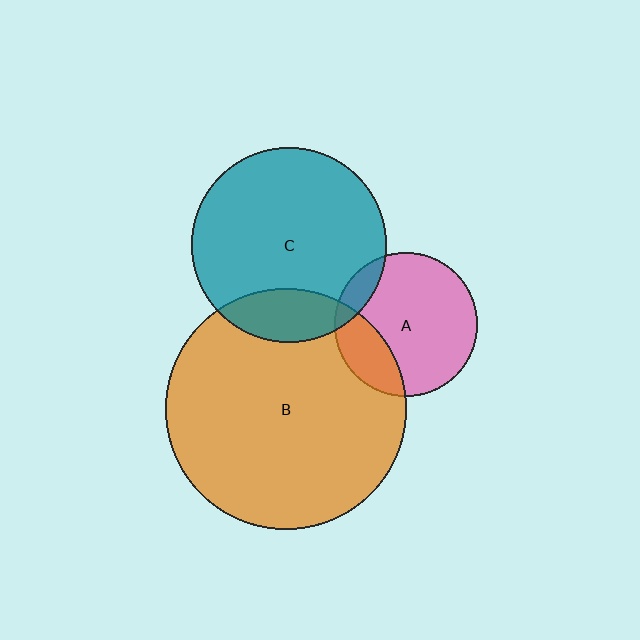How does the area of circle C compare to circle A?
Approximately 1.9 times.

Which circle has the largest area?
Circle B (orange).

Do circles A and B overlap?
Yes.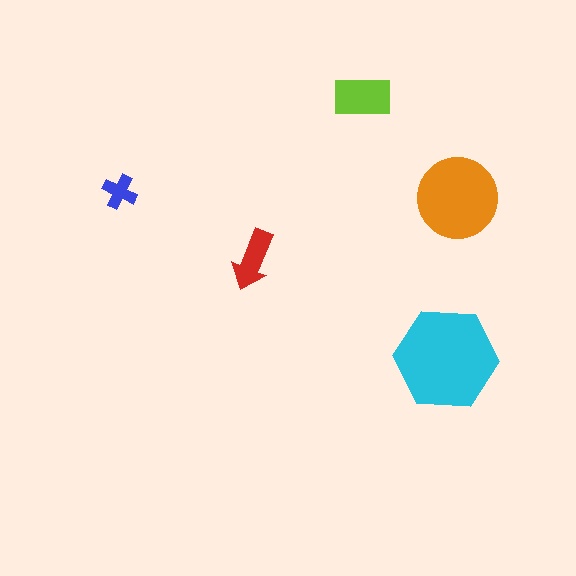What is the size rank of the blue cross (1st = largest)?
5th.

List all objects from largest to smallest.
The cyan hexagon, the orange circle, the lime rectangle, the red arrow, the blue cross.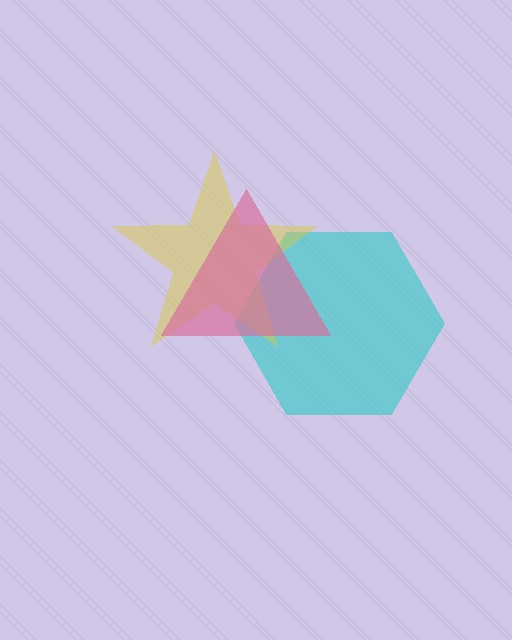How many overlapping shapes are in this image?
There are 3 overlapping shapes in the image.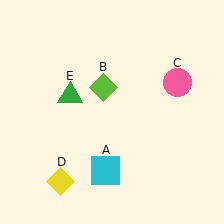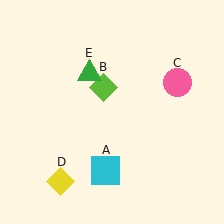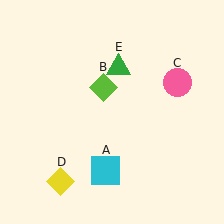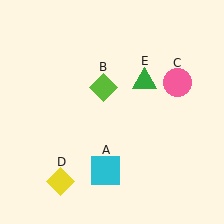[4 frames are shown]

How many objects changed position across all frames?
1 object changed position: green triangle (object E).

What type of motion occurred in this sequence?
The green triangle (object E) rotated clockwise around the center of the scene.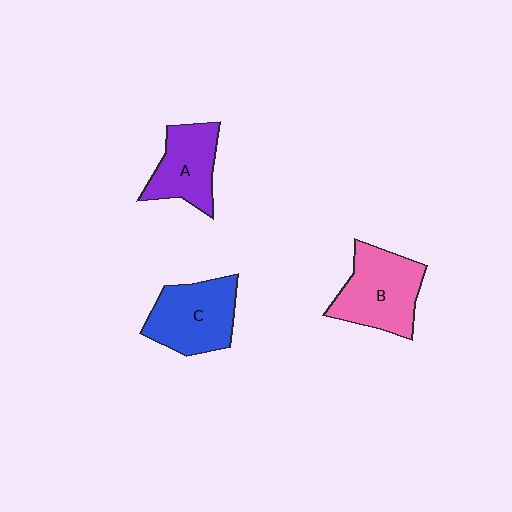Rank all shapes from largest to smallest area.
From largest to smallest: B (pink), C (blue), A (purple).